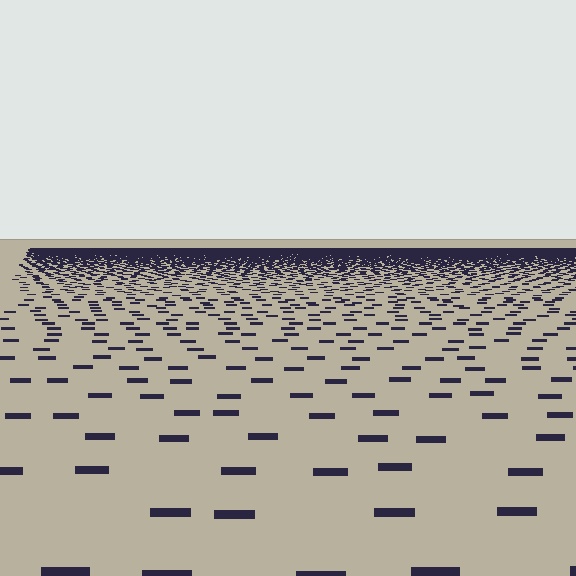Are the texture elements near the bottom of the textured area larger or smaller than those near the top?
Larger. Near the bottom, elements are closer to the viewer and appear at a bigger on-screen size.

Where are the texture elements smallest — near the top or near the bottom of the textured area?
Near the top.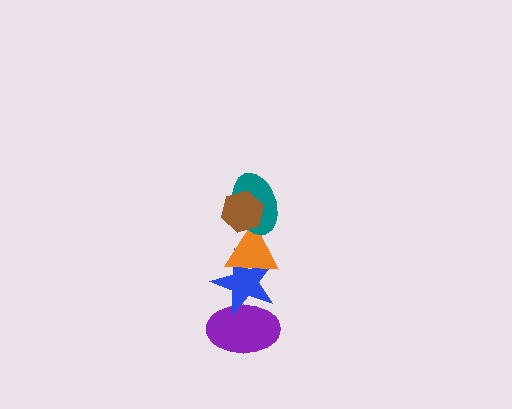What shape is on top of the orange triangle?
The teal ellipse is on top of the orange triangle.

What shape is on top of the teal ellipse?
The brown hexagon is on top of the teal ellipse.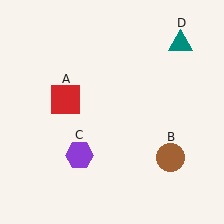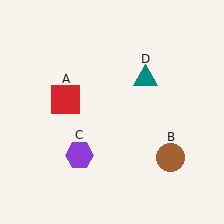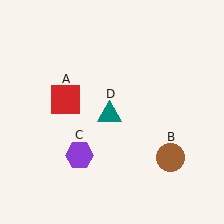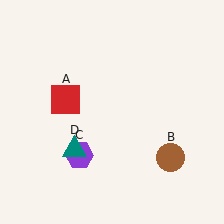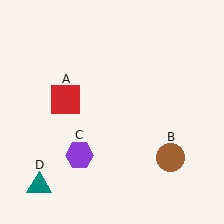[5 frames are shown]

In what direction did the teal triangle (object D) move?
The teal triangle (object D) moved down and to the left.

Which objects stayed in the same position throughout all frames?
Red square (object A) and brown circle (object B) and purple hexagon (object C) remained stationary.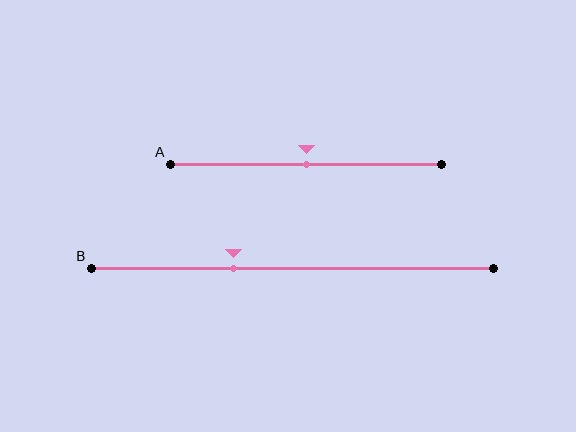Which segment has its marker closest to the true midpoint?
Segment A has its marker closest to the true midpoint.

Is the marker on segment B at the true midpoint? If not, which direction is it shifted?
No, the marker on segment B is shifted to the left by about 15% of the segment length.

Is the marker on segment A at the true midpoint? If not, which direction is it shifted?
Yes, the marker on segment A is at the true midpoint.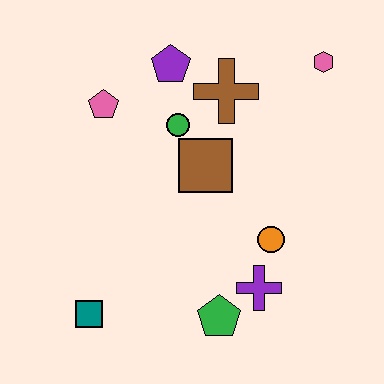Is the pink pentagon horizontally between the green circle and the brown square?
No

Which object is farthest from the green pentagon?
The pink hexagon is farthest from the green pentagon.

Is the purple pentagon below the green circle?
No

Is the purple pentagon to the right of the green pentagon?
No